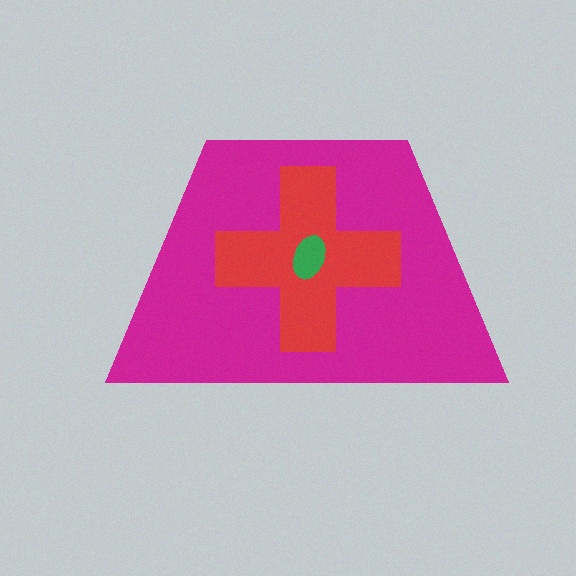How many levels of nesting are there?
3.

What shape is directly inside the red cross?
The green ellipse.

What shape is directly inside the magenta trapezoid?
The red cross.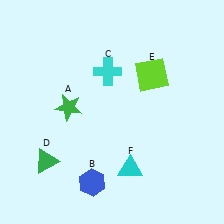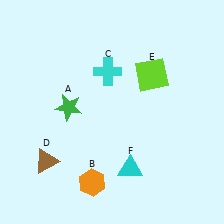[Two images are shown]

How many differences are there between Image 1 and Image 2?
There are 2 differences between the two images.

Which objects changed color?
B changed from blue to orange. D changed from green to brown.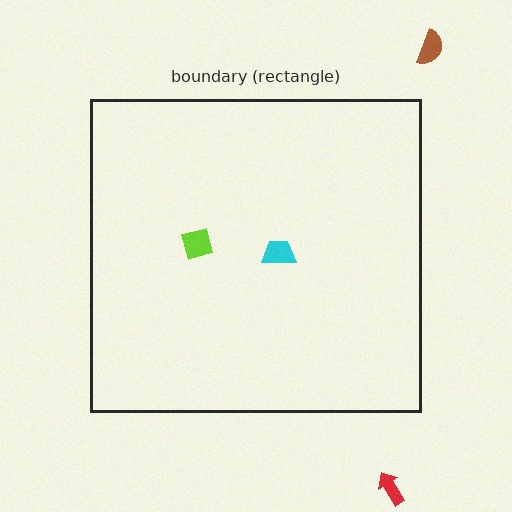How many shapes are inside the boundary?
2 inside, 2 outside.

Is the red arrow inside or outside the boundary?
Outside.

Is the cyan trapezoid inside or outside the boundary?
Inside.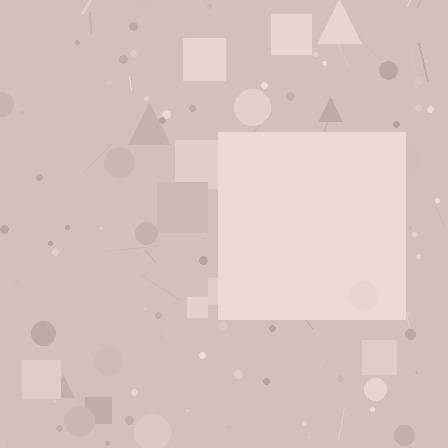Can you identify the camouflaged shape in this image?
The camouflaged shape is a square.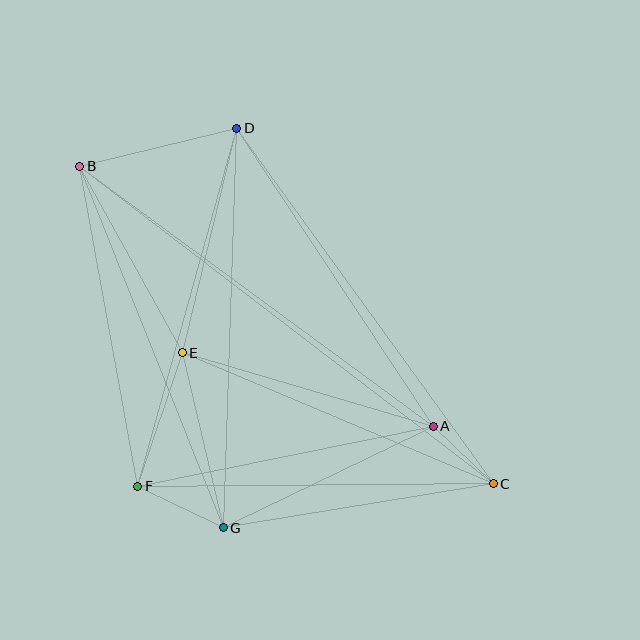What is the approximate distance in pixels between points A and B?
The distance between A and B is approximately 439 pixels.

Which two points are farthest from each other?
Points B and C are farthest from each other.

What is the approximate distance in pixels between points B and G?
The distance between B and G is approximately 389 pixels.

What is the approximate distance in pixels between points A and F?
The distance between A and F is approximately 302 pixels.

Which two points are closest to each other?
Points A and C are closest to each other.